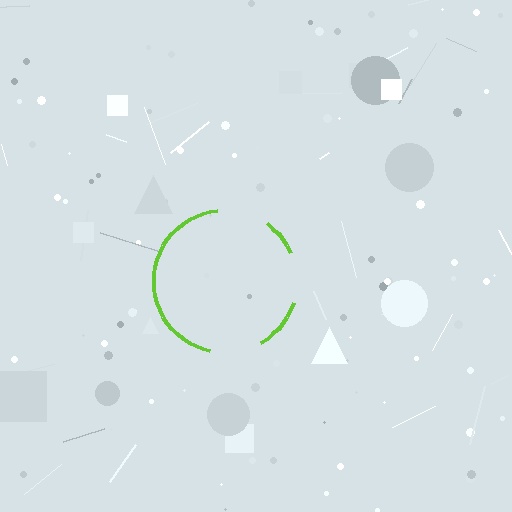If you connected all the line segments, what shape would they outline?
They would outline a circle.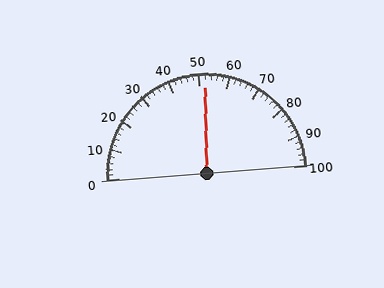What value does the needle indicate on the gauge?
The needle indicates approximately 52.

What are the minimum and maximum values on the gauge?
The gauge ranges from 0 to 100.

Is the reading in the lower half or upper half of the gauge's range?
The reading is in the upper half of the range (0 to 100).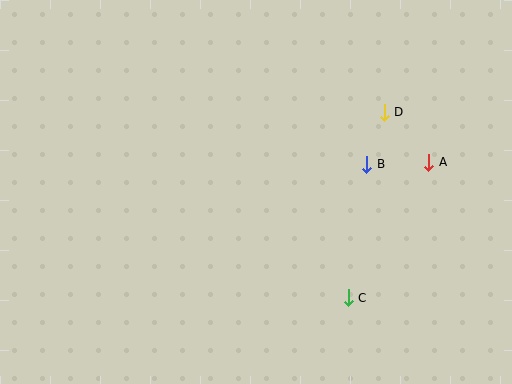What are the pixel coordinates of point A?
Point A is at (429, 162).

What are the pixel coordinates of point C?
Point C is at (348, 298).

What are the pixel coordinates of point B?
Point B is at (367, 164).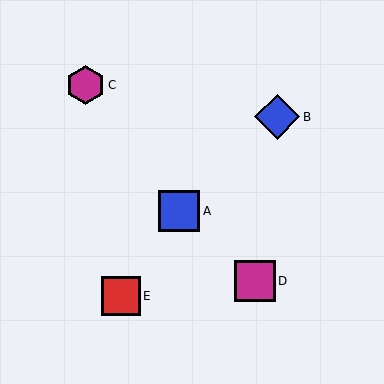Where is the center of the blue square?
The center of the blue square is at (179, 211).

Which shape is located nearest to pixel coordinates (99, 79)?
The magenta hexagon (labeled C) at (85, 85) is nearest to that location.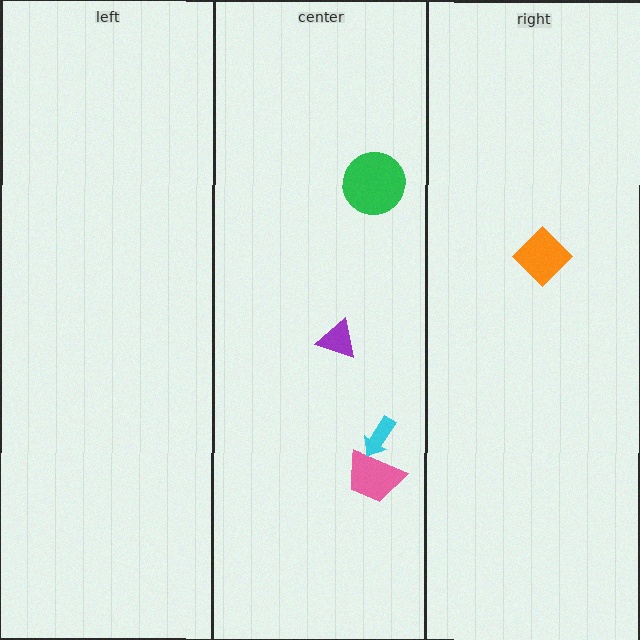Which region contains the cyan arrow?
The center region.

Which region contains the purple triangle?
The center region.